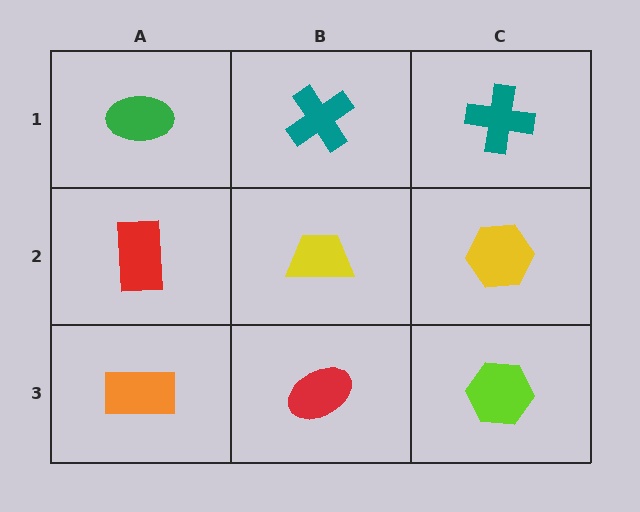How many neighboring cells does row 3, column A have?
2.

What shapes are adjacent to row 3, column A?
A red rectangle (row 2, column A), a red ellipse (row 3, column B).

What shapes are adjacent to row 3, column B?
A yellow trapezoid (row 2, column B), an orange rectangle (row 3, column A), a lime hexagon (row 3, column C).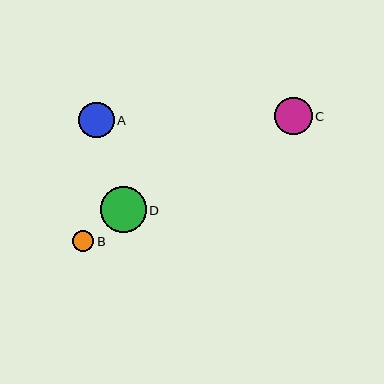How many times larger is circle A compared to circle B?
Circle A is approximately 1.7 times the size of circle B.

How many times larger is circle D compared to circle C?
Circle D is approximately 1.2 times the size of circle C.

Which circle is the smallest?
Circle B is the smallest with a size of approximately 21 pixels.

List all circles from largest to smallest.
From largest to smallest: D, C, A, B.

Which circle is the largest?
Circle D is the largest with a size of approximately 46 pixels.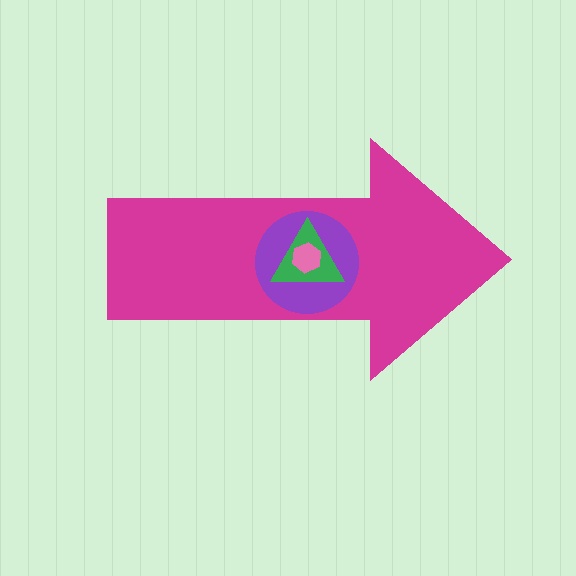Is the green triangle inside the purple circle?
Yes.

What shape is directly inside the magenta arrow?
The purple circle.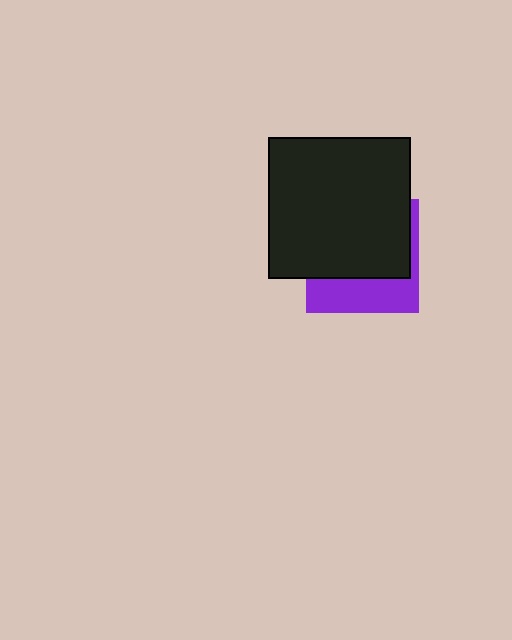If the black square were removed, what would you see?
You would see the complete purple square.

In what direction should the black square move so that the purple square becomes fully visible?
The black square should move up. That is the shortest direction to clear the overlap and leave the purple square fully visible.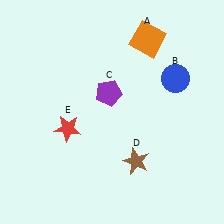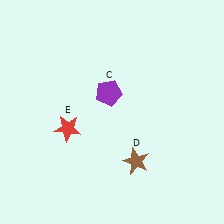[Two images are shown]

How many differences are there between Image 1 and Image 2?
There are 2 differences between the two images.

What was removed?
The orange square (A), the blue circle (B) were removed in Image 2.